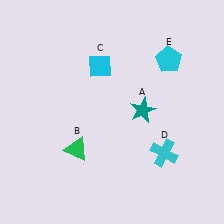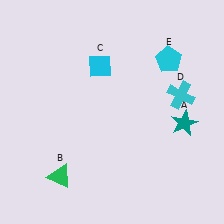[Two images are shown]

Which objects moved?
The objects that moved are: the teal star (A), the green triangle (B), the cyan cross (D).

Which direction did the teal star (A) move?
The teal star (A) moved right.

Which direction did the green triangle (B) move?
The green triangle (B) moved down.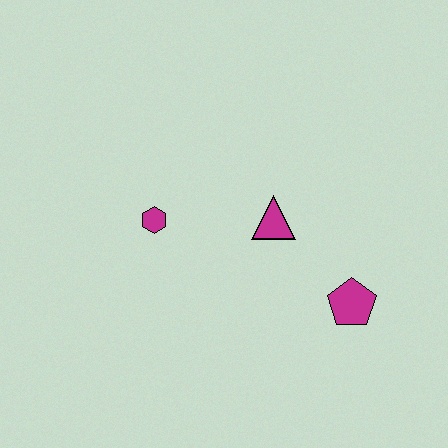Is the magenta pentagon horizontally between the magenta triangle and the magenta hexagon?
No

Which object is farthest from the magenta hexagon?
The magenta pentagon is farthest from the magenta hexagon.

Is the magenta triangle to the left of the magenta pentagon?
Yes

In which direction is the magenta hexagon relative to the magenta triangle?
The magenta hexagon is to the left of the magenta triangle.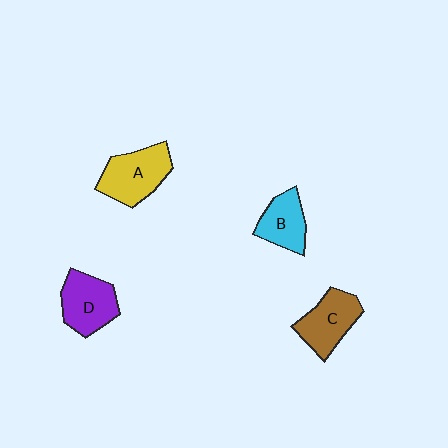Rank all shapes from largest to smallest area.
From largest to smallest: A (yellow), D (purple), C (brown), B (cyan).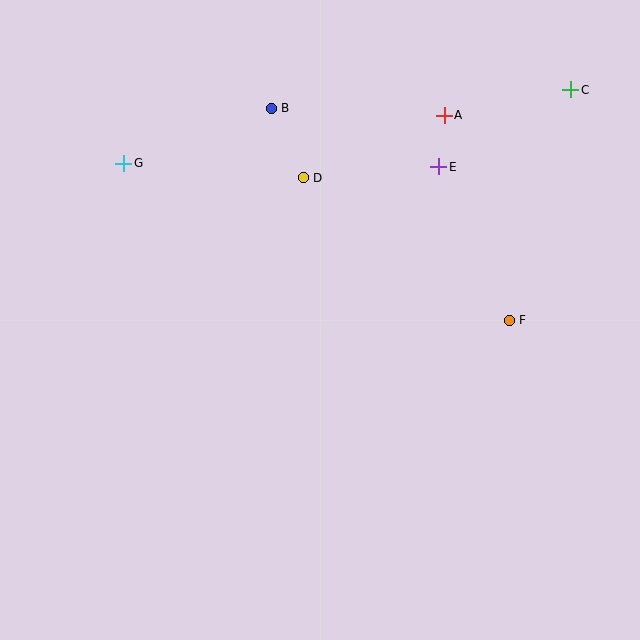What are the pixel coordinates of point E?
Point E is at (439, 167).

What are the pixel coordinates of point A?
Point A is at (444, 115).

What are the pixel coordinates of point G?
Point G is at (124, 163).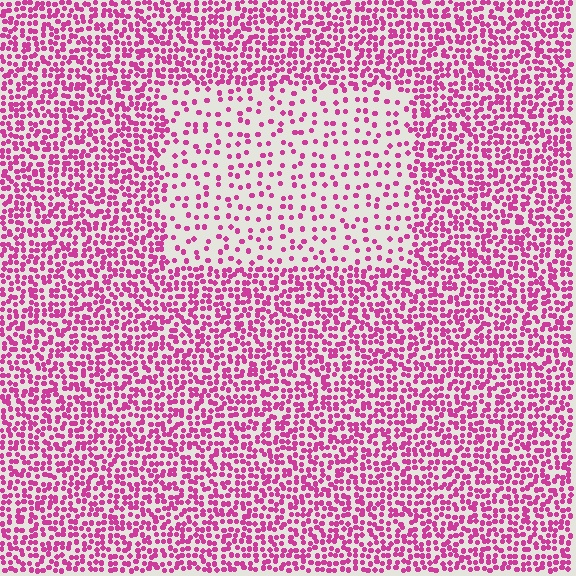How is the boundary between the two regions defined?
The boundary is defined by a change in element density (approximately 2.5x ratio). All elements are the same color, size, and shape.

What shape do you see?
I see a rectangle.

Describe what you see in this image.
The image contains small magenta elements arranged at two different densities. A rectangle-shaped region is visible where the elements are less densely packed than the surrounding area.